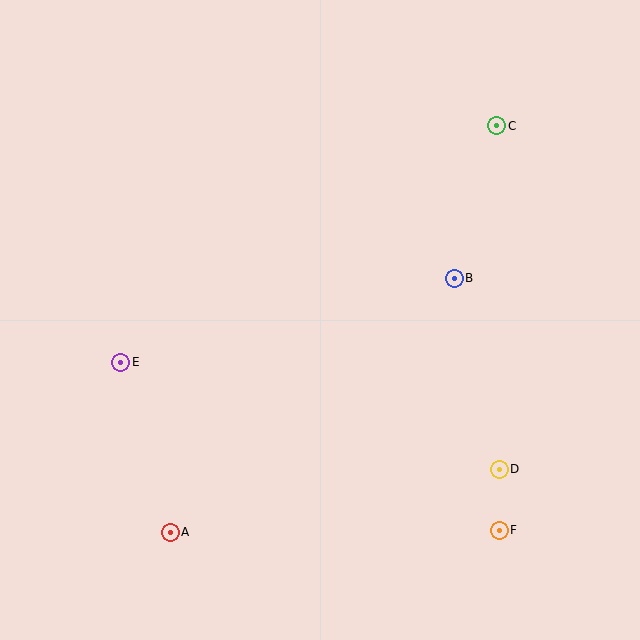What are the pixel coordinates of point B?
Point B is at (454, 278).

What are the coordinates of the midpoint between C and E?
The midpoint between C and E is at (309, 244).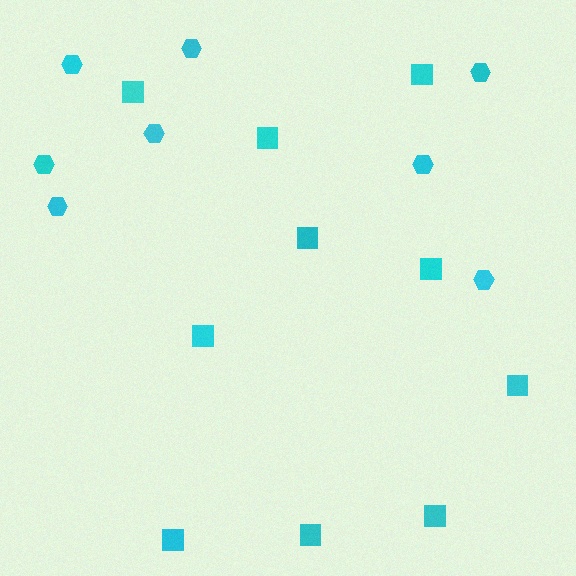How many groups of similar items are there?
There are 2 groups: one group of squares (10) and one group of hexagons (8).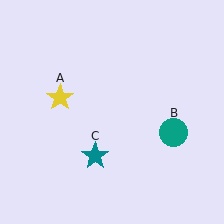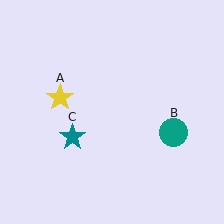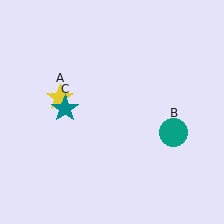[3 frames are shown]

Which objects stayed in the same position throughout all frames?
Yellow star (object A) and teal circle (object B) remained stationary.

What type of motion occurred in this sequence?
The teal star (object C) rotated clockwise around the center of the scene.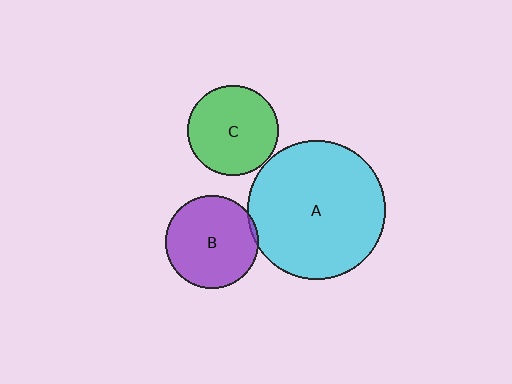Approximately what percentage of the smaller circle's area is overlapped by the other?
Approximately 5%.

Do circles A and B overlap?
Yes.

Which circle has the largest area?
Circle A (cyan).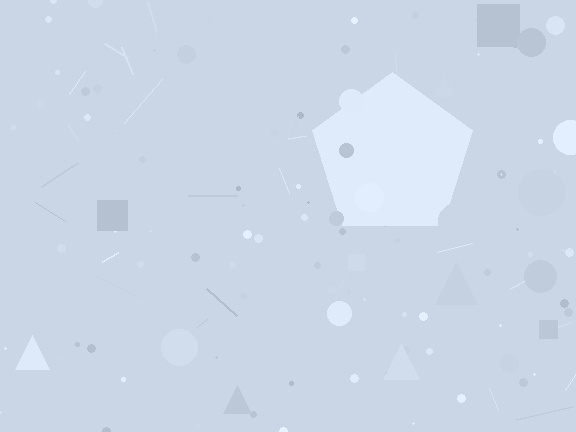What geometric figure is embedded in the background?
A pentagon is embedded in the background.